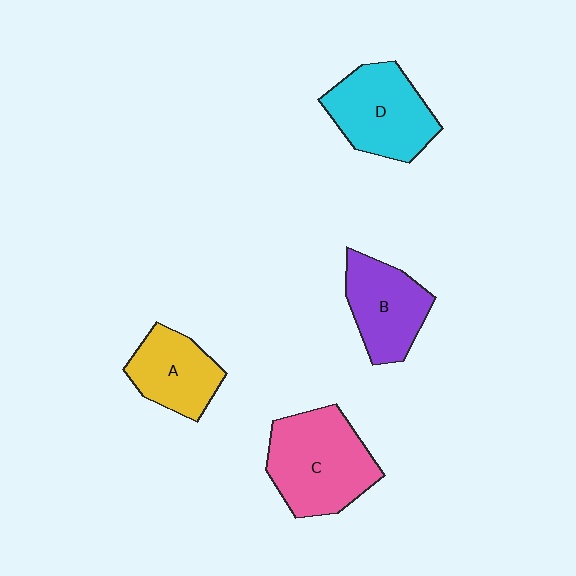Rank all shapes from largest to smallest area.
From largest to smallest: C (pink), D (cyan), B (purple), A (yellow).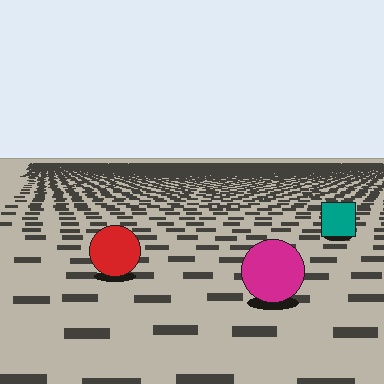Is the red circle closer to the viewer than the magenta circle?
No. The magenta circle is closer — you can tell from the texture gradient: the ground texture is coarser near it.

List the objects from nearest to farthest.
From nearest to farthest: the magenta circle, the red circle, the teal square.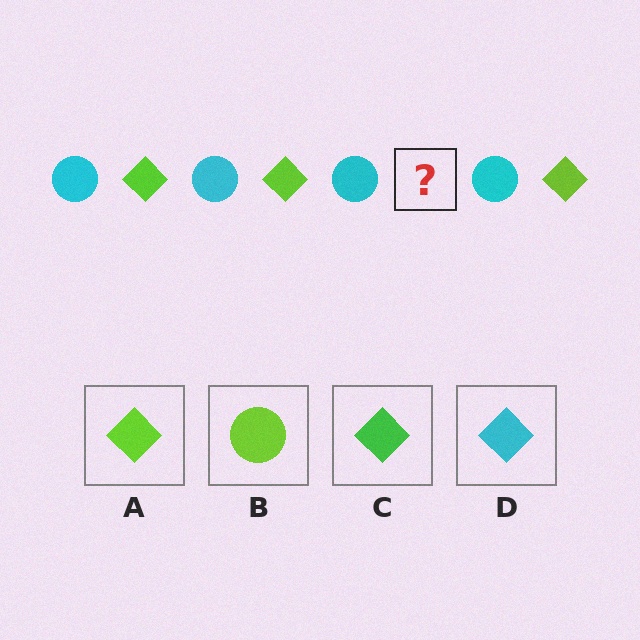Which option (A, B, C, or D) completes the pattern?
A.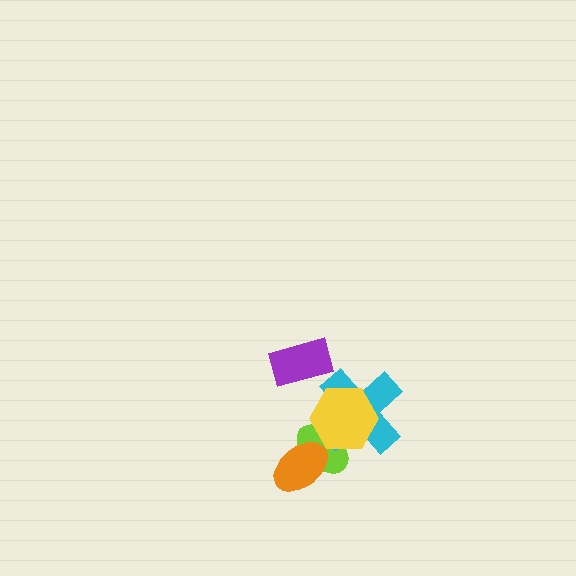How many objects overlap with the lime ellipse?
3 objects overlap with the lime ellipse.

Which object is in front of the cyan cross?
The yellow hexagon is in front of the cyan cross.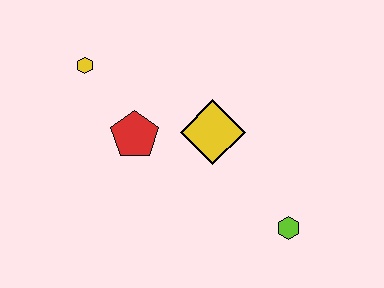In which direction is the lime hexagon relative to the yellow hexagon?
The lime hexagon is to the right of the yellow hexagon.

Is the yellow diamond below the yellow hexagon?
Yes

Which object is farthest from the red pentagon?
The lime hexagon is farthest from the red pentagon.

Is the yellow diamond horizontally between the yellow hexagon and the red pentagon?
No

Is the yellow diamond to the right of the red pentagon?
Yes